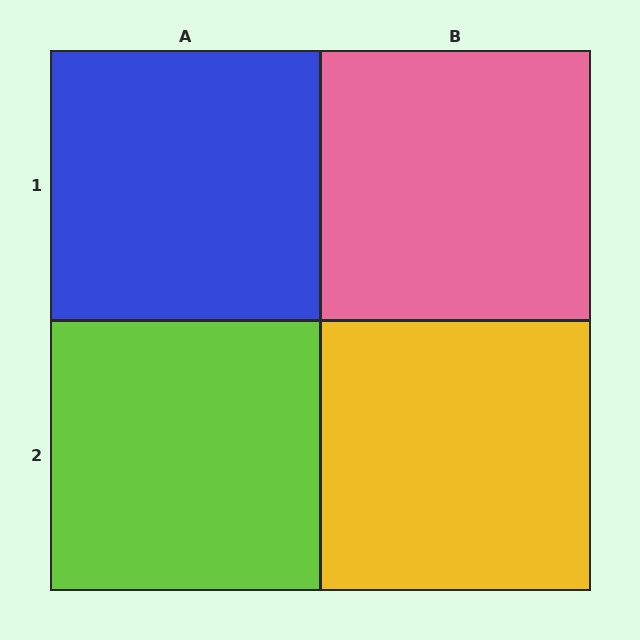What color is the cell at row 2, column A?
Lime.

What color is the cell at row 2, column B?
Yellow.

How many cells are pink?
1 cell is pink.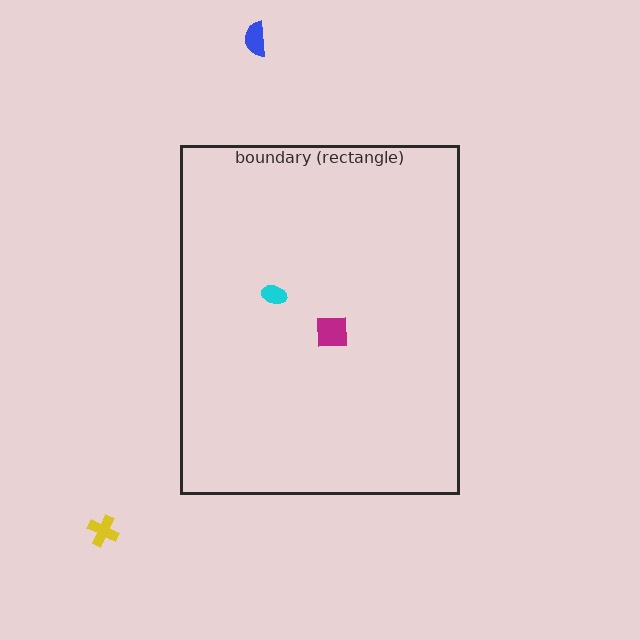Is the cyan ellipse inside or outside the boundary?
Inside.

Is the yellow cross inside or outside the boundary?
Outside.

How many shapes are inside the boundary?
2 inside, 2 outside.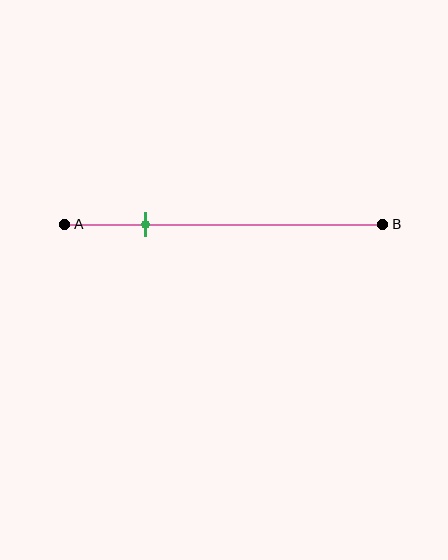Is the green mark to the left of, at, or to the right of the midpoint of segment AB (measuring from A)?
The green mark is to the left of the midpoint of segment AB.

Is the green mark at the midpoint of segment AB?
No, the mark is at about 25% from A, not at the 50% midpoint.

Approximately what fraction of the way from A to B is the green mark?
The green mark is approximately 25% of the way from A to B.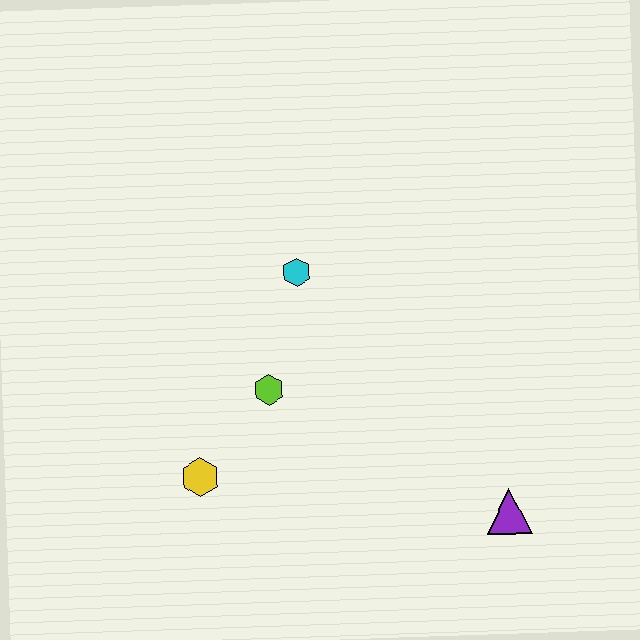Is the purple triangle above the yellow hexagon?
No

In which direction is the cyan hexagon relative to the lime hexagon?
The cyan hexagon is above the lime hexagon.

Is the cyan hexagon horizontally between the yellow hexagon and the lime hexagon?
No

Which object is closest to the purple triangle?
The lime hexagon is closest to the purple triangle.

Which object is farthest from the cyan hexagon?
The purple triangle is farthest from the cyan hexagon.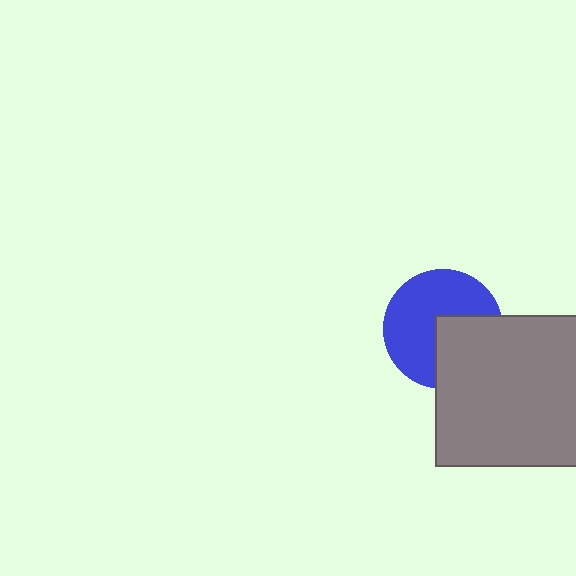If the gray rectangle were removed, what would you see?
You would see the complete blue circle.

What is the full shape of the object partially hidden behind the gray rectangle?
The partially hidden object is a blue circle.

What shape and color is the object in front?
The object in front is a gray rectangle.